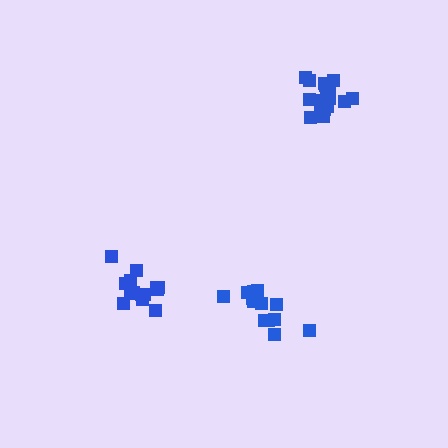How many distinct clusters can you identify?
There are 3 distinct clusters.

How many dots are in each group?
Group 1: 17 dots, Group 2: 15 dots, Group 3: 13 dots (45 total).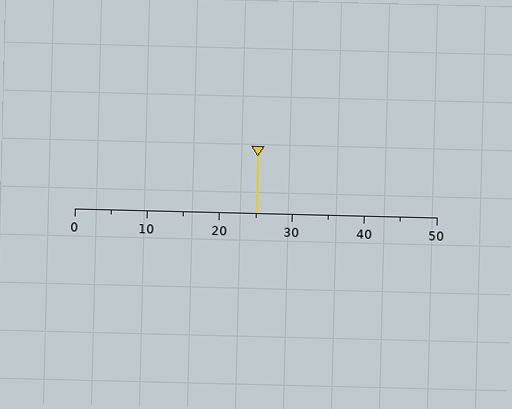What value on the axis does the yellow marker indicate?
The marker indicates approximately 25.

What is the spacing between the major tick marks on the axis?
The major ticks are spaced 10 apart.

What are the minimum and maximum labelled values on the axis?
The axis runs from 0 to 50.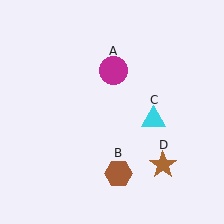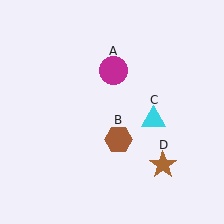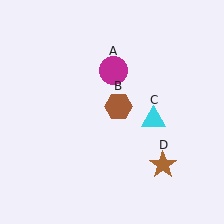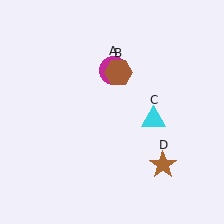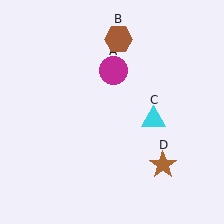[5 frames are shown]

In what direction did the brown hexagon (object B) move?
The brown hexagon (object B) moved up.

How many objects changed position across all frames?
1 object changed position: brown hexagon (object B).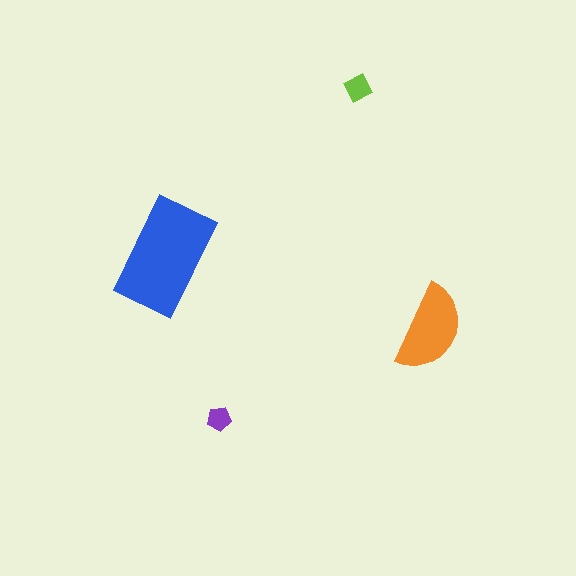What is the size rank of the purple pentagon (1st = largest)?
4th.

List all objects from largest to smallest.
The blue rectangle, the orange semicircle, the lime diamond, the purple pentagon.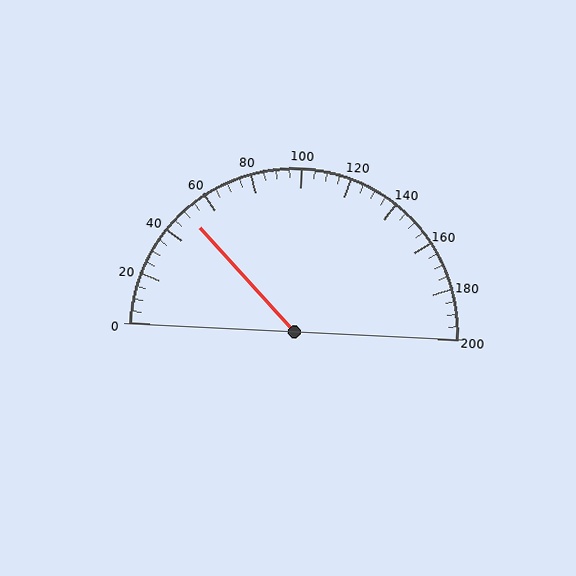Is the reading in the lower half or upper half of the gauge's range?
The reading is in the lower half of the range (0 to 200).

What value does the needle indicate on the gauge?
The needle indicates approximately 50.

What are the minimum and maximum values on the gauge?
The gauge ranges from 0 to 200.